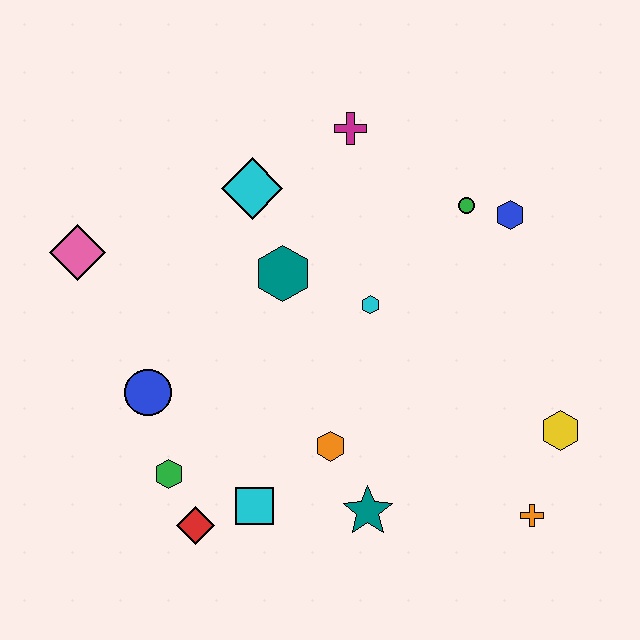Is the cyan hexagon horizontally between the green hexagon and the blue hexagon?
Yes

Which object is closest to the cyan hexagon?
The teal hexagon is closest to the cyan hexagon.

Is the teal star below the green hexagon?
Yes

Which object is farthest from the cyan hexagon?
The pink diamond is farthest from the cyan hexagon.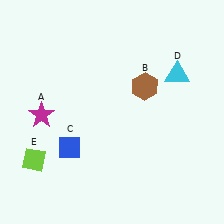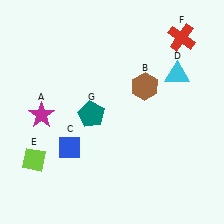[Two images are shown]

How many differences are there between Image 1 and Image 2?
There are 2 differences between the two images.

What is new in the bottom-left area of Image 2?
A teal pentagon (G) was added in the bottom-left area of Image 2.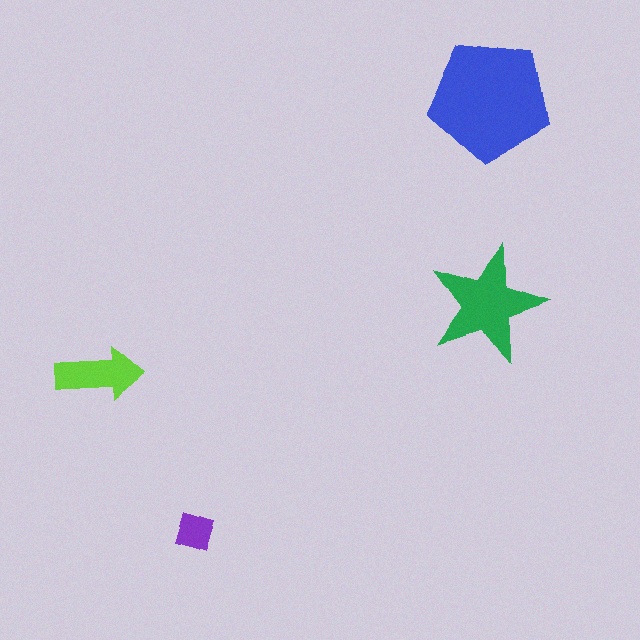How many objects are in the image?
There are 4 objects in the image.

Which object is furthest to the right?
The blue pentagon is rightmost.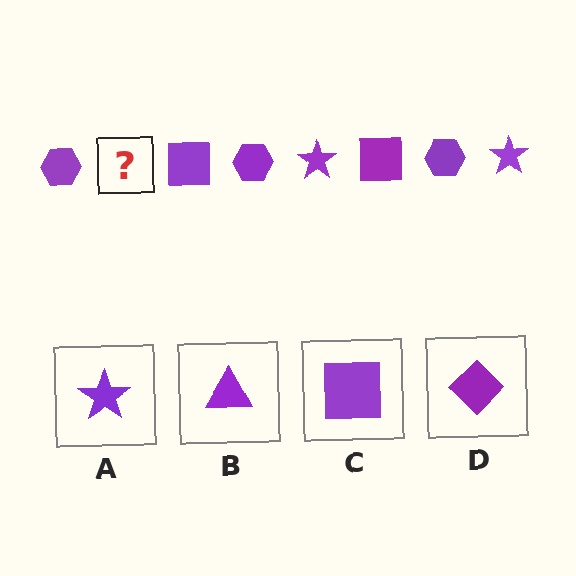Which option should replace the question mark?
Option A.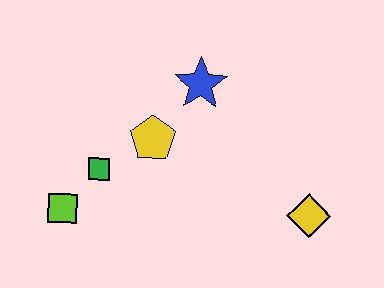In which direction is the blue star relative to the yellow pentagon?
The blue star is above the yellow pentagon.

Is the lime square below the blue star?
Yes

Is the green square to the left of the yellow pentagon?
Yes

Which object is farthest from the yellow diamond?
The lime square is farthest from the yellow diamond.